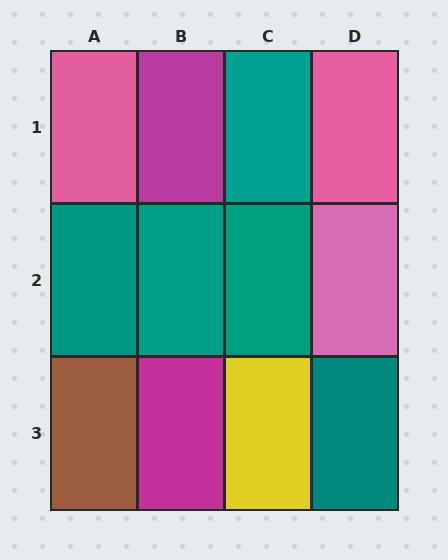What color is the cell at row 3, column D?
Teal.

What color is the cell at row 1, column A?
Pink.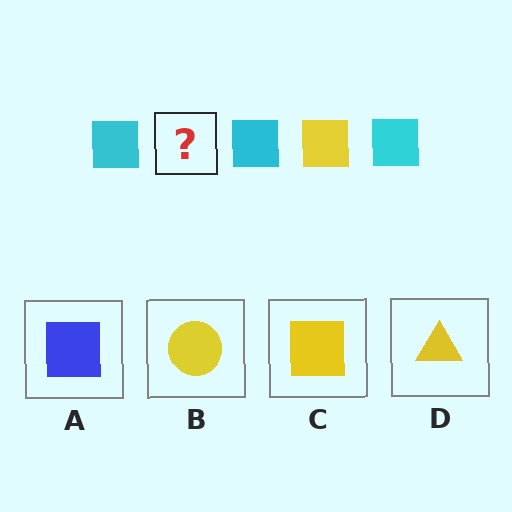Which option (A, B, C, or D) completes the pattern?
C.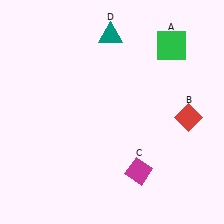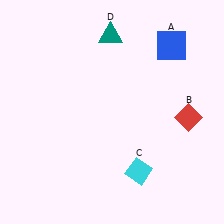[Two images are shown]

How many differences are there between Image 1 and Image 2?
There are 2 differences between the two images.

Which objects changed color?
A changed from green to blue. C changed from magenta to cyan.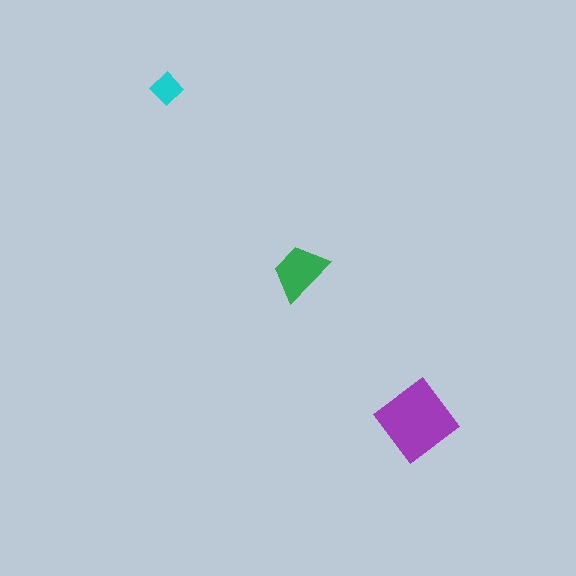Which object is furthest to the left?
The cyan diamond is leftmost.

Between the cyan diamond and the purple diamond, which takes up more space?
The purple diamond.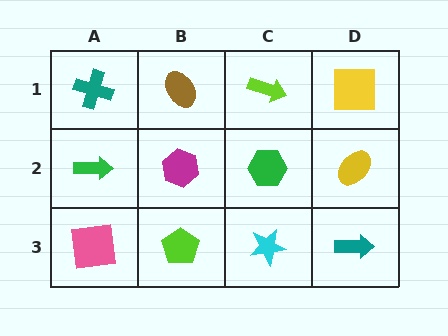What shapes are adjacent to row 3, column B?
A magenta hexagon (row 2, column B), a pink square (row 3, column A), a cyan star (row 3, column C).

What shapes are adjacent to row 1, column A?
A green arrow (row 2, column A), a brown ellipse (row 1, column B).